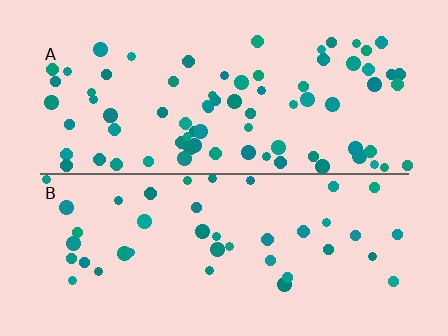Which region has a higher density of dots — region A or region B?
A (the top).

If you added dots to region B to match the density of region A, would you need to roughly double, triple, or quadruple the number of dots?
Approximately double.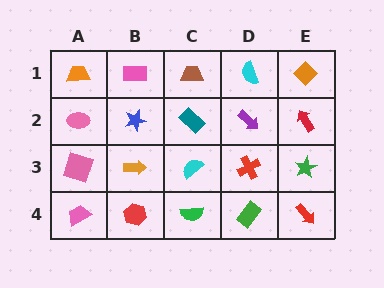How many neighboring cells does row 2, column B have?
4.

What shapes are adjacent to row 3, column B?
A blue star (row 2, column B), a red hexagon (row 4, column B), a pink square (row 3, column A), a cyan semicircle (row 3, column C).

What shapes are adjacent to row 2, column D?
A cyan semicircle (row 1, column D), a red cross (row 3, column D), a teal rectangle (row 2, column C), a red arrow (row 2, column E).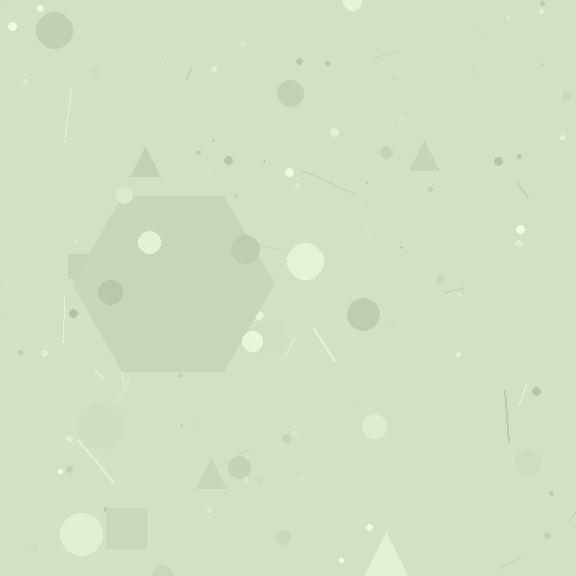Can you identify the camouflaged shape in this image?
The camouflaged shape is a hexagon.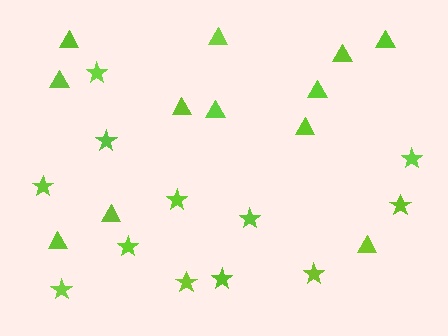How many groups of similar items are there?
There are 2 groups: one group of stars (12) and one group of triangles (12).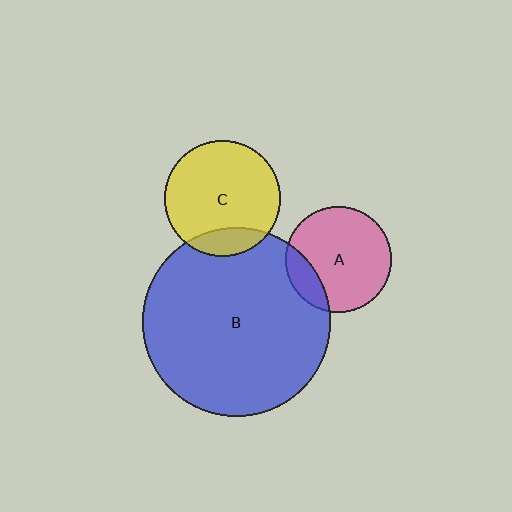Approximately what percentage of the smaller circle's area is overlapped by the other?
Approximately 15%.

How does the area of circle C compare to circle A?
Approximately 1.2 times.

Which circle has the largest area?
Circle B (blue).